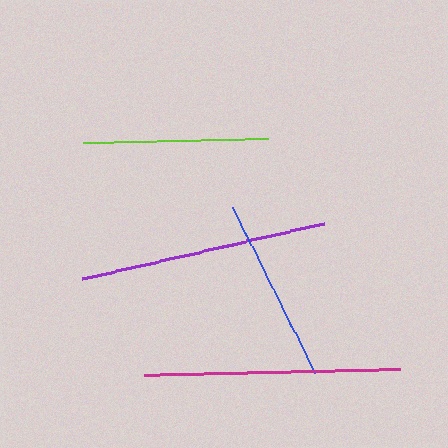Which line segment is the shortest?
The blue line is the shortest at approximately 185 pixels.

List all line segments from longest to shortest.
From longest to shortest: magenta, purple, lime, blue.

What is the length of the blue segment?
The blue segment is approximately 185 pixels long.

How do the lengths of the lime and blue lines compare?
The lime and blue lines are approximately the same length.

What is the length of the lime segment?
The lime segment is approximately 186 pixels long.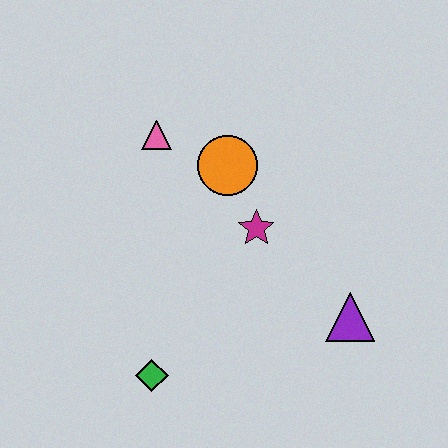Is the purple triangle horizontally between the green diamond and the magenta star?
No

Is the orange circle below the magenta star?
No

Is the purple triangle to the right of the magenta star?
Yes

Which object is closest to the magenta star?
The orange circle is closest to the magenta star.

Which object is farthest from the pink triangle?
The purple triangle is farthest from the pink triangle.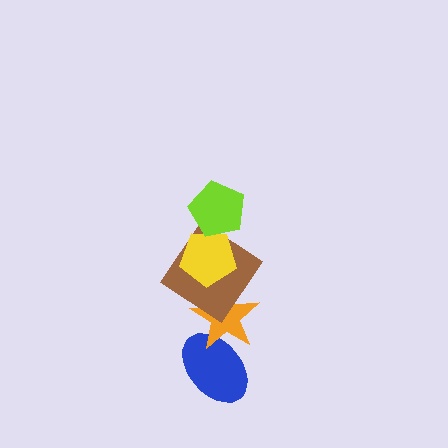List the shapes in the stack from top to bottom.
From top to bottom: the lime pentagon, the yellow pentagon, the brown diamond, the orange star, the blue ellipse.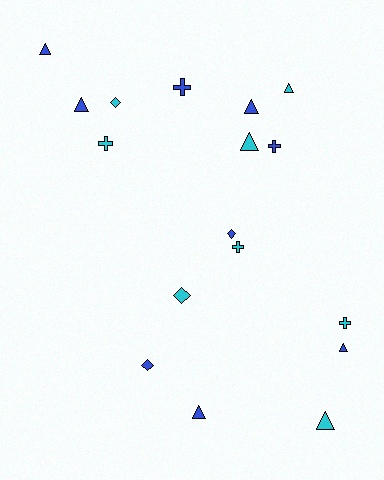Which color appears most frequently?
Blue, with 9 objects.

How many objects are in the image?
There are 17 objects.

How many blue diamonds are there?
There are 2 blue diamonds.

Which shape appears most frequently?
Triangle, with 8 objects.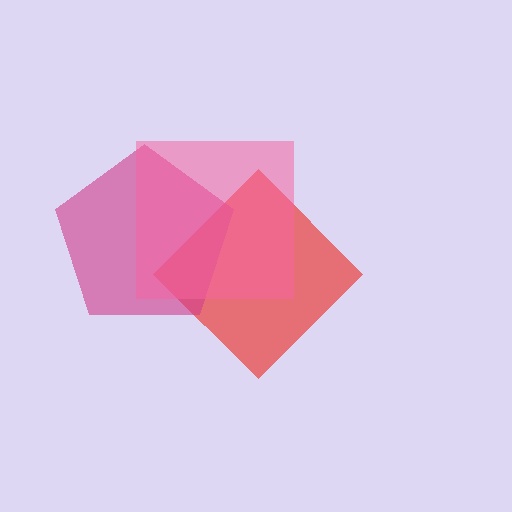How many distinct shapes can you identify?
There are 3 distinct shapes: a red diamond, a magenta pentagon, a pink square.